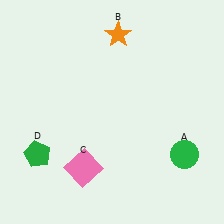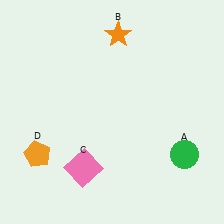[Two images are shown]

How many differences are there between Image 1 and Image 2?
There is 1 difference between the two images.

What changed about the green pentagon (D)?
In Image 1, D is green. In Image 2, it changed to orange.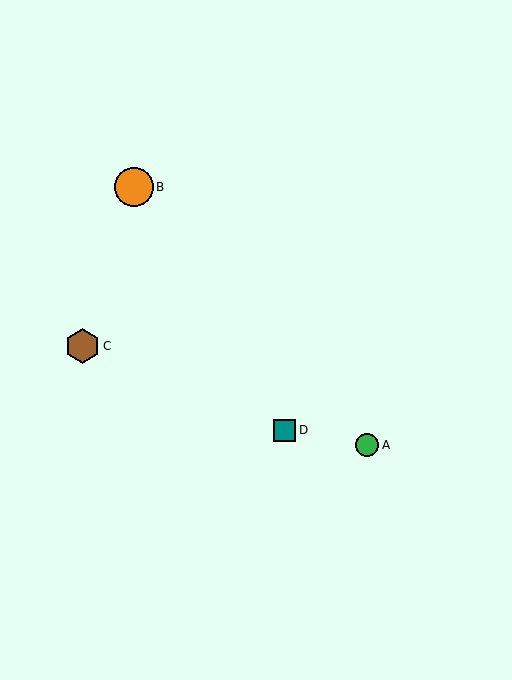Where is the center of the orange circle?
The center of the orange circle is at (134, 187).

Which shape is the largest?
The orange circle (labeled B) is the largest.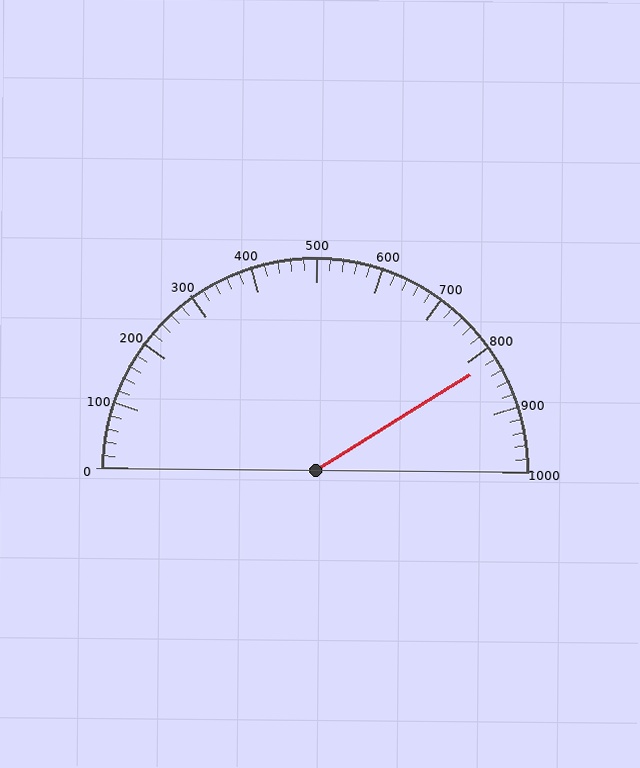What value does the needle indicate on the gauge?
The needle indicates approximately 820.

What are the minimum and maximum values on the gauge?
The gauge ranges from 0 to 1000.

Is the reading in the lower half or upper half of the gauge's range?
The reading is in the upper half of the range (0 to 1000).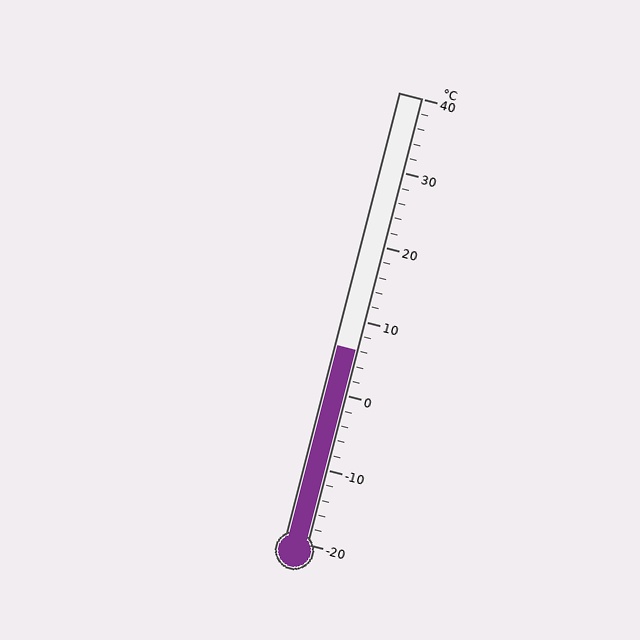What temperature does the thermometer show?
The thermometer shows approximately 6°C.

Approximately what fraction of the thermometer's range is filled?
The thermometer is filled to approximately 45% of its range.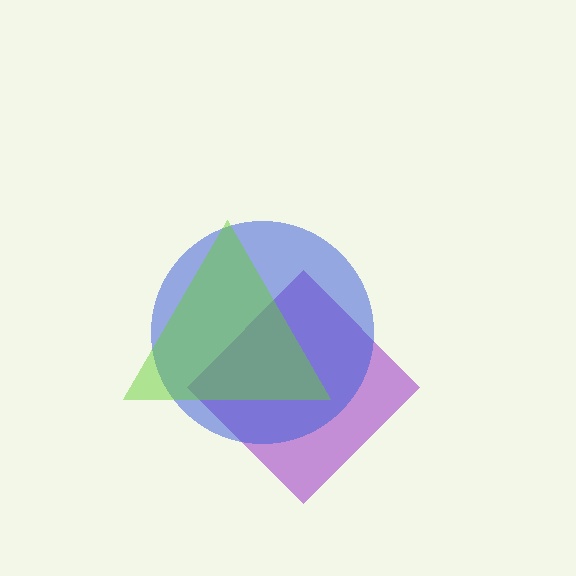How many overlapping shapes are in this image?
There are 3 overlapping shapes in the image.